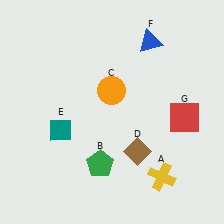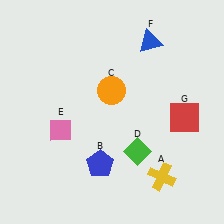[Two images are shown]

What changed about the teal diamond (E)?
In Image 1, E is teal. In Image 2, it changed to pink.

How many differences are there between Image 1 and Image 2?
There are 3 differences between the two images.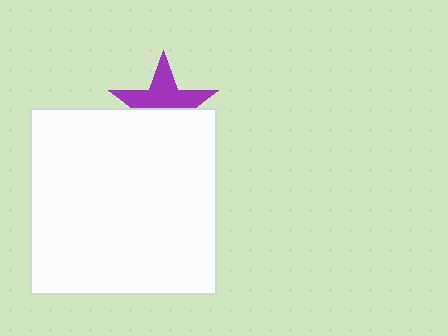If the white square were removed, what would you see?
You would see the complete purple star.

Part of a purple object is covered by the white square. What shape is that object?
It is a star.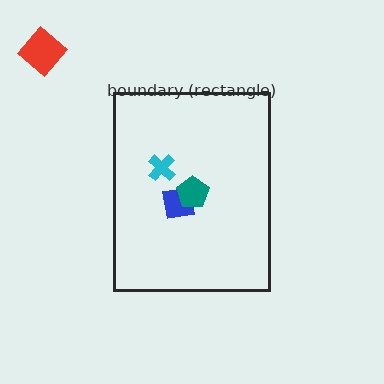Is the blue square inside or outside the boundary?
Inside.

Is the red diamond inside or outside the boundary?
Outside.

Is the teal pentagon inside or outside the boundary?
Inside.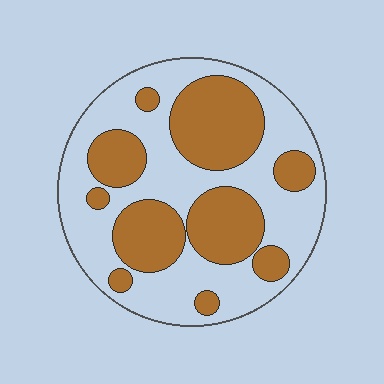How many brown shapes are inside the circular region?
10.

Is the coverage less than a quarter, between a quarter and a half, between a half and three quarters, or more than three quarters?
Between a quarter and a half.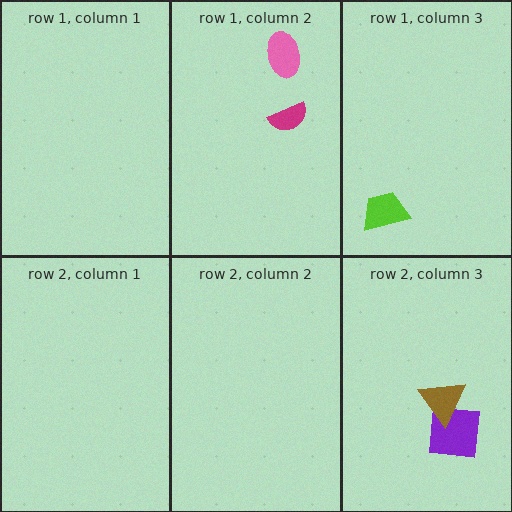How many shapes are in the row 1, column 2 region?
2.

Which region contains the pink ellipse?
The row 1, column 2 region.